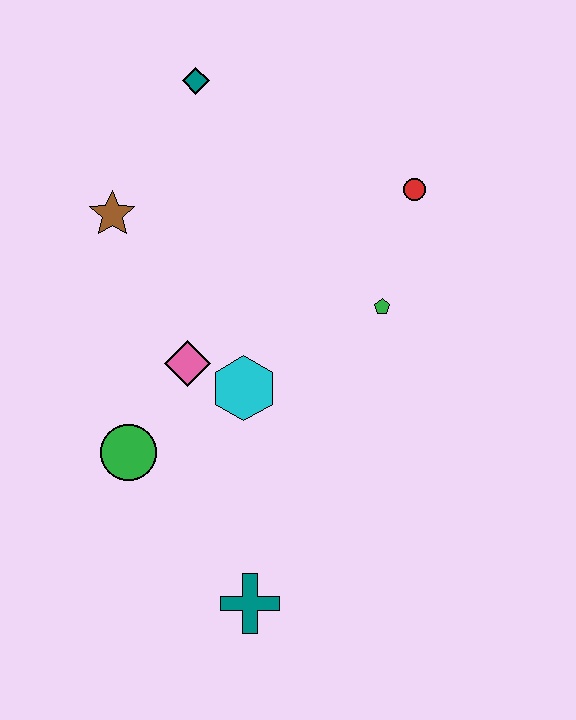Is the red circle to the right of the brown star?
Yes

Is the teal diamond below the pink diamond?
No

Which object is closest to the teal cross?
The green circle is closest to the teal cross.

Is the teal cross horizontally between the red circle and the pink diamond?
Yes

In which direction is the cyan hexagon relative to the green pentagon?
The cyan hexagon is to the left of the green pentagon.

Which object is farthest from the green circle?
The red circle is farthest from the green circle.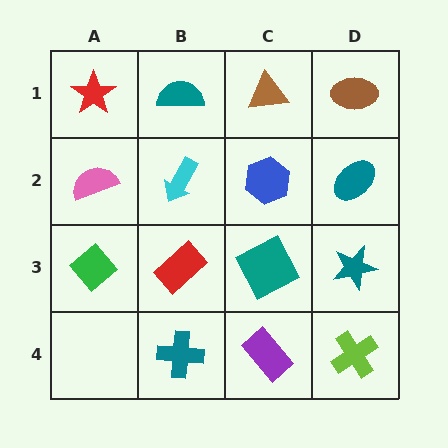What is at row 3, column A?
A green diamond.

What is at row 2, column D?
A teal ellipse.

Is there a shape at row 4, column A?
No, that cell is empty.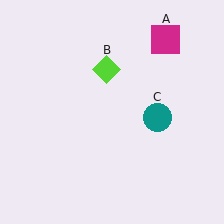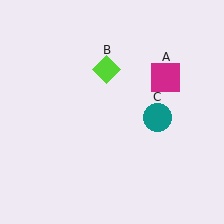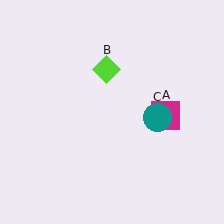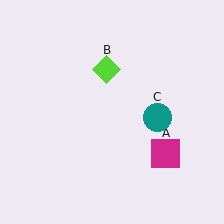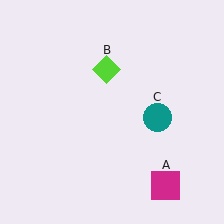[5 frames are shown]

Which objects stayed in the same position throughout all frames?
Lime diamond (object B) and teal circle (object C) remained stationary.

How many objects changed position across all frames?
1 object changed position: magenta square (object A).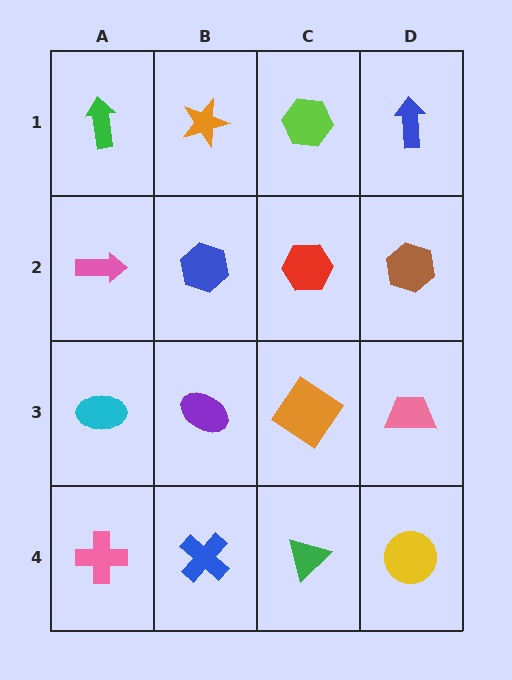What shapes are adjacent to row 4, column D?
A pink trapezoid (row 3, column D), a green triangle (row 4, column C).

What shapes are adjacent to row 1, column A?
A pink arrow (row 2, column A), an orange star (row 1, column B).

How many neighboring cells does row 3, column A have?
3.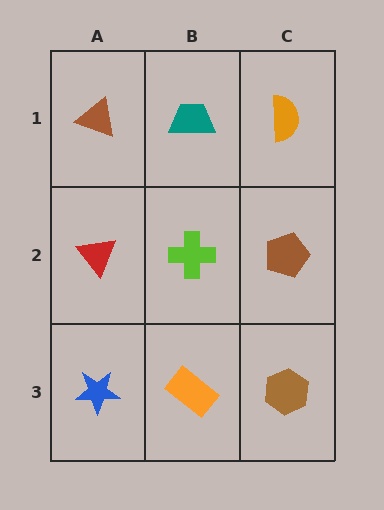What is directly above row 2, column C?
An orange semicircle.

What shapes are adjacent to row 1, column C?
A brown pentagon (row 2, column C), a teal trapezoid (row 1, column B).